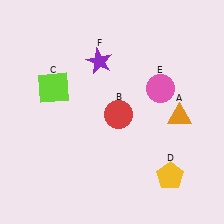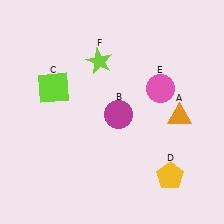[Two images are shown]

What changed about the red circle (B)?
In Image 1, B is red. In Image 2, it changed to magenta.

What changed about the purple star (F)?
In Image 1, F is purple. In Image 2, it changed to lime.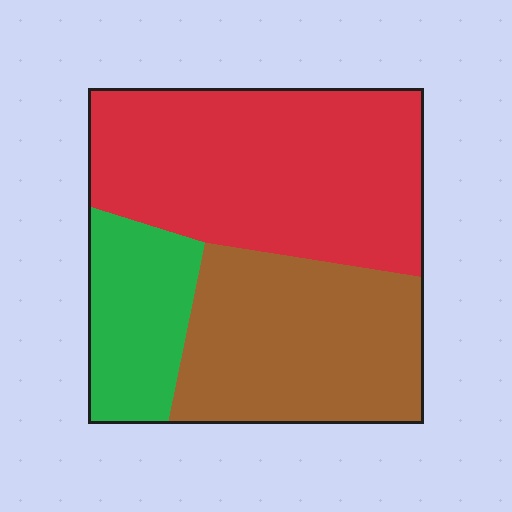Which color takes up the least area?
Green, at roughly 20%.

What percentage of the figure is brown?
Brown covers about 35% of the figure.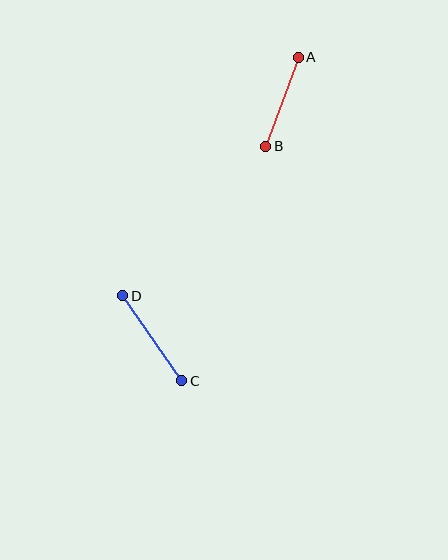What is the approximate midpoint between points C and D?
The midpoint is at approximately (152, 338) pixels.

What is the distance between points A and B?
The distance is approximately 95 pixels.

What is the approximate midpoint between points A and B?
The midpoint is at approximately (282, 102) pixels.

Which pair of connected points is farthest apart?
Points C and D are farthest apart.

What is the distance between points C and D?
The distance is approximately 103 pixels.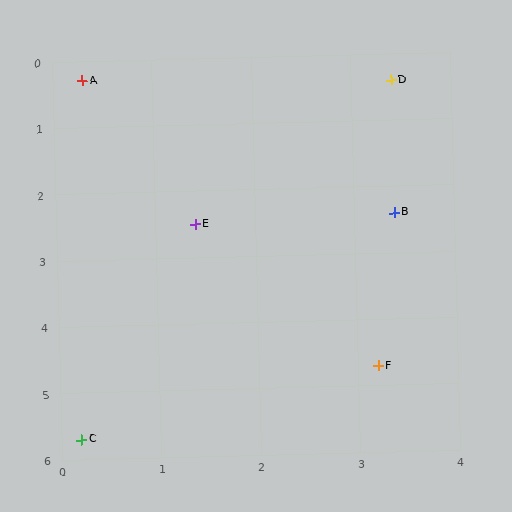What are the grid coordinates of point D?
Point D is at approximately (3.4, 0.4).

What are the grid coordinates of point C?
Point C is at approximately (0.2, 5.7).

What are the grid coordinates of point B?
Point B is at approximately (3.4, 2.4).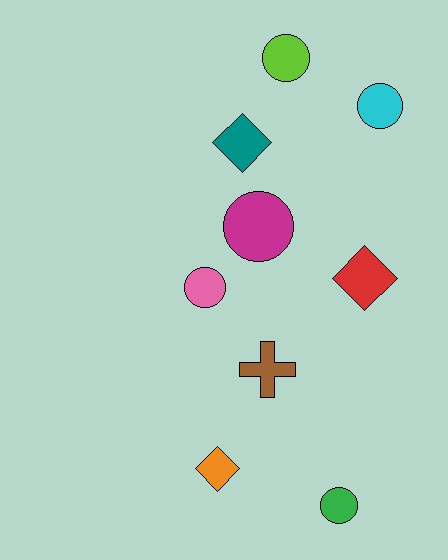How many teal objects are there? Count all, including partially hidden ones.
There is 1 teal object.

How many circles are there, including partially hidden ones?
There are 5 circles.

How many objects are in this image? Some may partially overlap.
There are 9 objects.